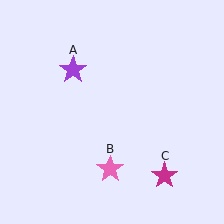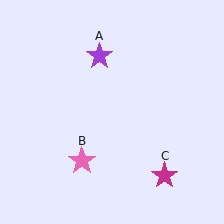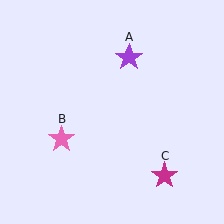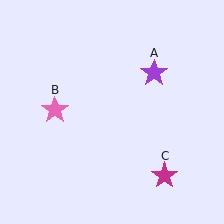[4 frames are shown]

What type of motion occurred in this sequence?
The purple star (object A), pink star (object B) rotated clockwise around the center of the scene.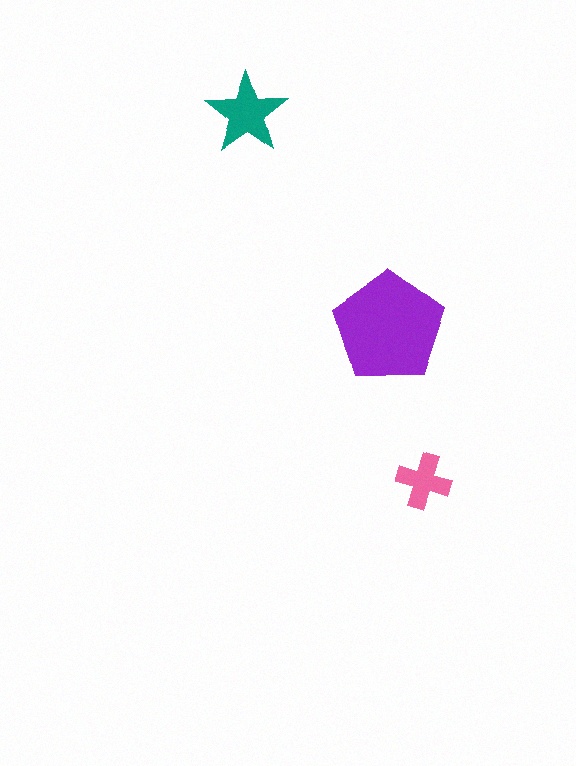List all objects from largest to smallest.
The purple pentagon, the teal star, the pink cross.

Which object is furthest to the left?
The teal star is leftmost.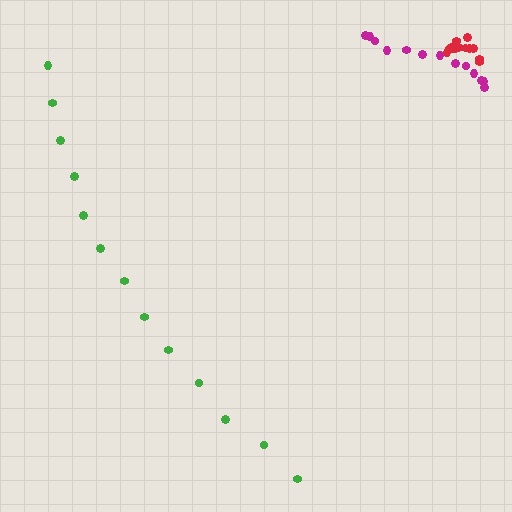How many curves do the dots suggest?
There are 3 distinct paths.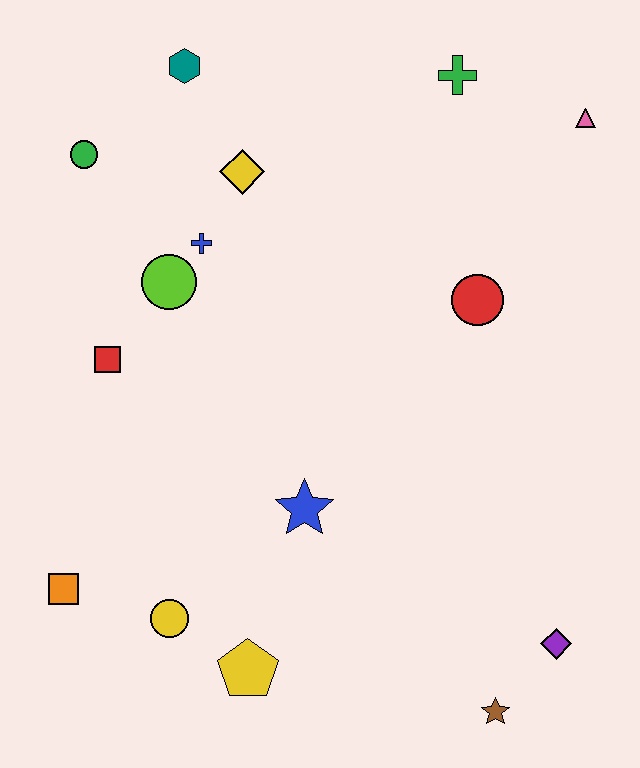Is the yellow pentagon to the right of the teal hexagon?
Yes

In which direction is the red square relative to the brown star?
The red square is to the left of the brown star.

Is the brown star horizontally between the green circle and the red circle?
No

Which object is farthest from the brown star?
The teal hexagon is farthest from the brown star.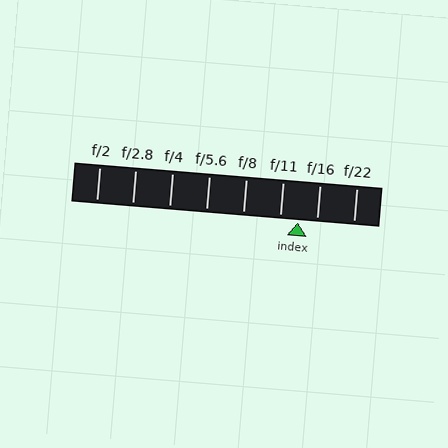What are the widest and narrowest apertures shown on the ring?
The widest aperture shown is f/2 and the narrowest is f/22.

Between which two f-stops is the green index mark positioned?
The index mark is between f/11 and f/16.